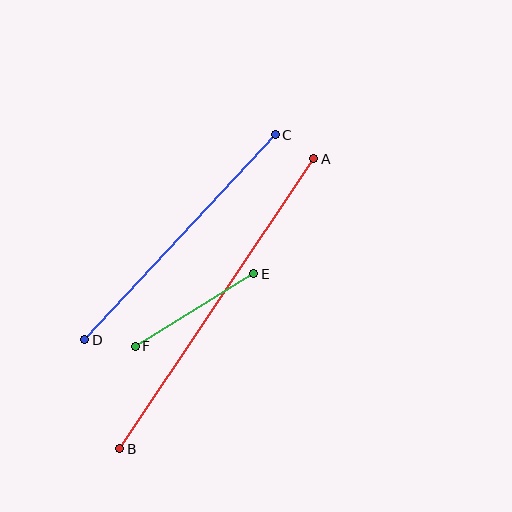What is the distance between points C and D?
The distance is approximately 280 pixels.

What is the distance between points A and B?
The distance is approximately 349 pixels.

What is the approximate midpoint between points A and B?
The midpoint is at approximately (217, 304) pixels.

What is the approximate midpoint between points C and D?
The midpoint is at approximately (180, 237) pixels.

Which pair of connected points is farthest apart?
Points A and B are farthest apart.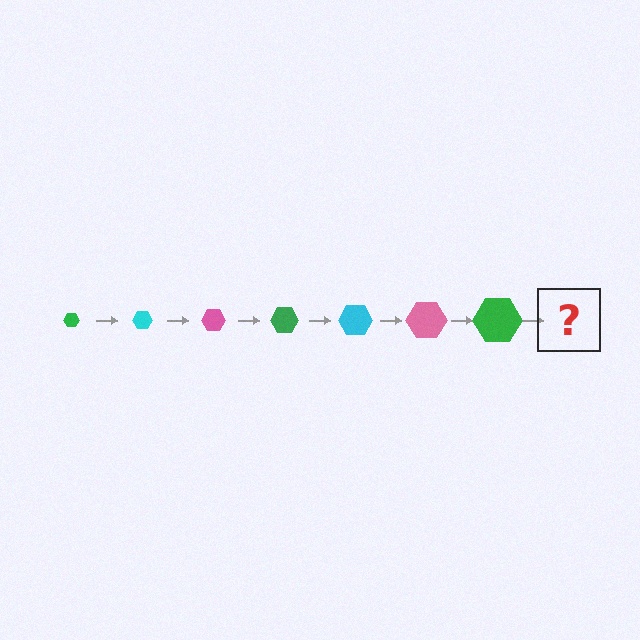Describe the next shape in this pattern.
It should be a cyan hexagon, larger than the previous one.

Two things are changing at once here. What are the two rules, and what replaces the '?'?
The two rules are that the hexagon grows larger each step and the color cycles through green, cyan, and pink. The '?' should be a cyan hexagon, larger than the previous one.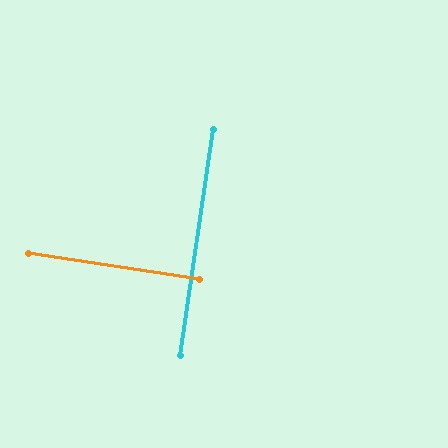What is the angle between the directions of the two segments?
Approximately 89 degrees.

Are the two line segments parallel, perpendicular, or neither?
Perpendicular — they meet at approximately 89°.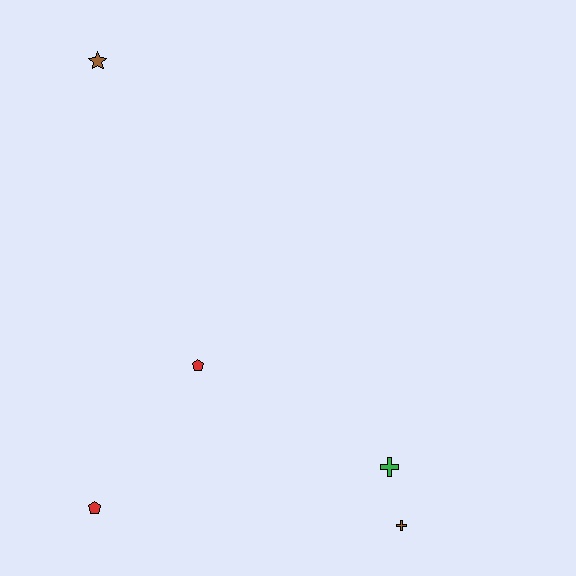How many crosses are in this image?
There are 2 crosses.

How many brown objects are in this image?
There are 2 brown objects.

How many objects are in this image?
There are 5 objects.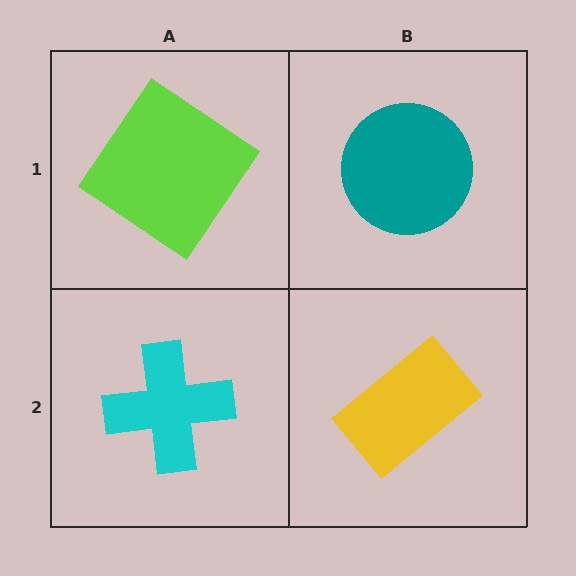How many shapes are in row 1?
2 shapes.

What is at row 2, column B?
A yellow rectangle.